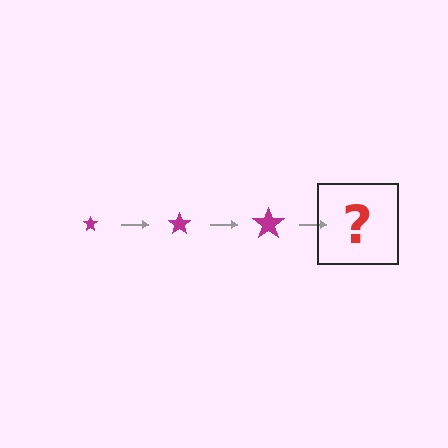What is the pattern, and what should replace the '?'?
The pattern is that the star gets progressively larger each step. The '?' should be a magenta star, larger than the previous one.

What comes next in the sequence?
The next element should be a magenta star, larger than the previous one.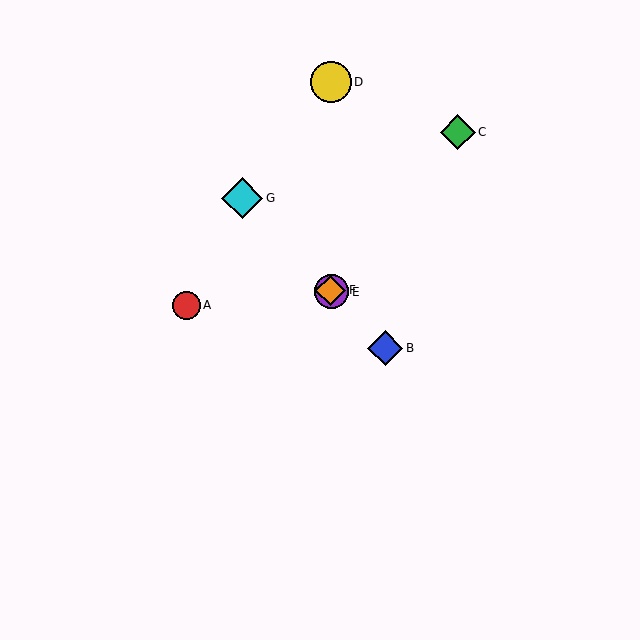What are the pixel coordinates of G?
Object G is at (242, 198).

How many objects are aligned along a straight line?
4 objects (B, E, F, G) are aligned along a straight line.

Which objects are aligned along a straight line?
Objects B, E, F, G are aligned along a straight line.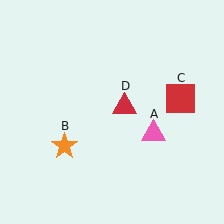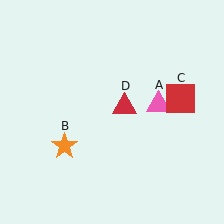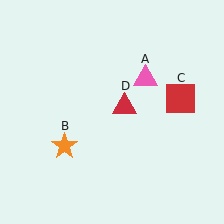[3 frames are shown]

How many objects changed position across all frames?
1 object changed position: pink triangle (object A).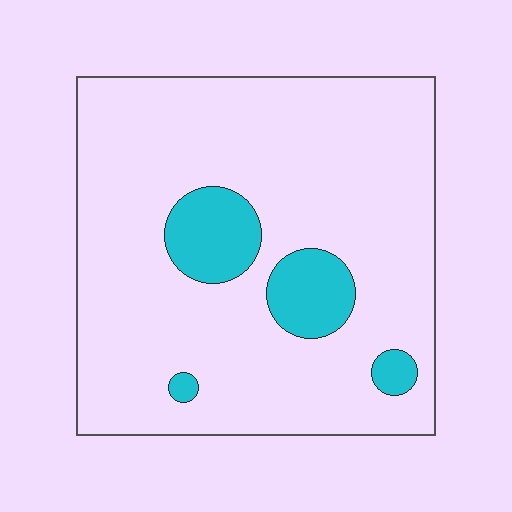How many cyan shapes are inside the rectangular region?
4.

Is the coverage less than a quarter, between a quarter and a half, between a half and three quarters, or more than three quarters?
Less than a quarter.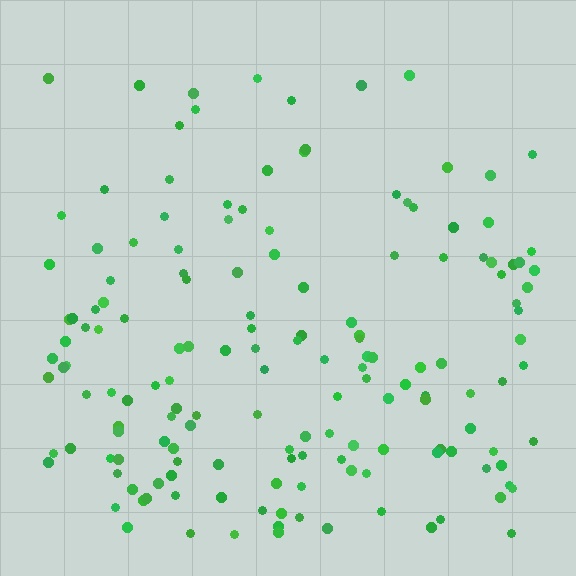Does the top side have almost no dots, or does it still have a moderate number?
Still a moderate number, just noticeably fewer than the bottom.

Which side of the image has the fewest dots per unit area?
The top.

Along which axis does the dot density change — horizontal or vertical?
Vertical.